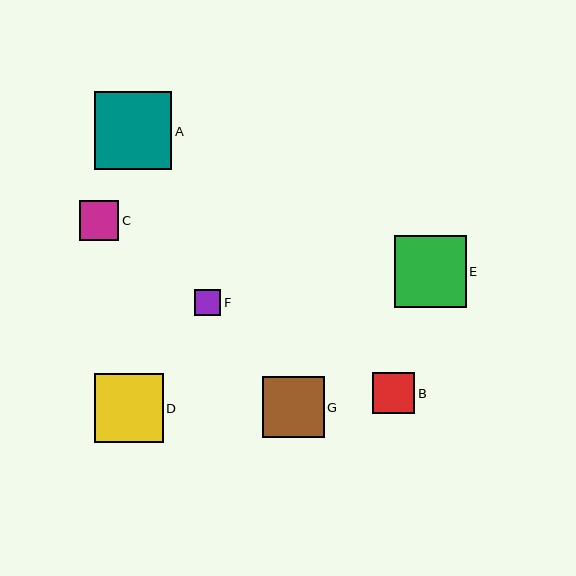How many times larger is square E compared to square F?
Square E is approximately 2.7 times the size of square F.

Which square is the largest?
Square A is the largest with a size of approximately 77 pixels.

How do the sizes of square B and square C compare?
Square B and square C are approximately the same size.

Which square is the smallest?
Square F is the smallest with a size of approximately 26 pixels.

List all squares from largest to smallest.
From largest to smallest: A, E, D, G, B, C, F.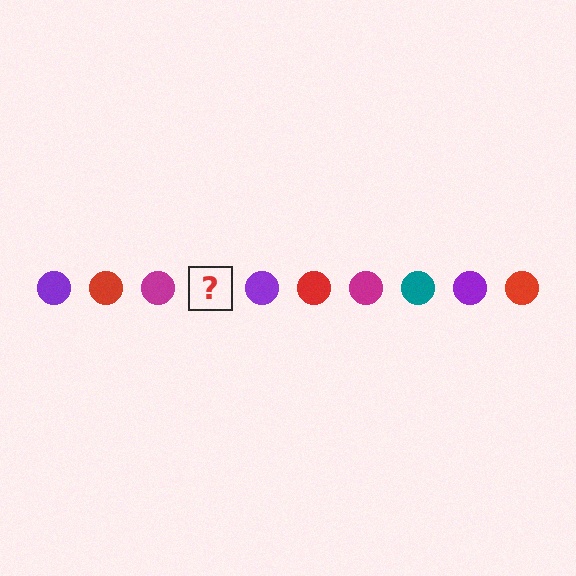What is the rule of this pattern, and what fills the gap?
The rule is that the pattern cycles through purple, red, magenta, teal circles. The gap should be filled with a teal circle.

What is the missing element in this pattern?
The missing element is a teal circle.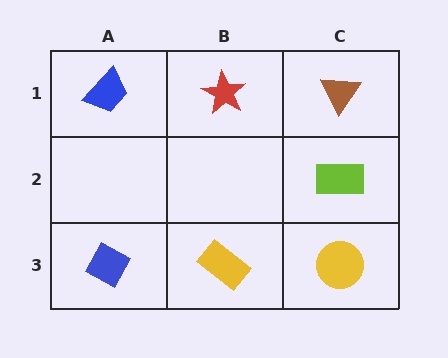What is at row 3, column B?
A yellow rectangle.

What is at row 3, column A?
A blue diamond.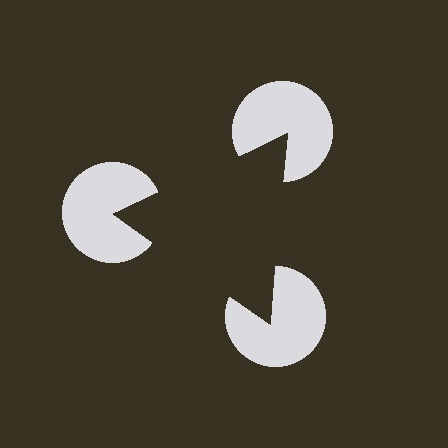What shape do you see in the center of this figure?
An illusory triangle — its edges are inferred from the aligned wedge cuts in the pac-man discs, not physically drawn.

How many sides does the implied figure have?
3 sides.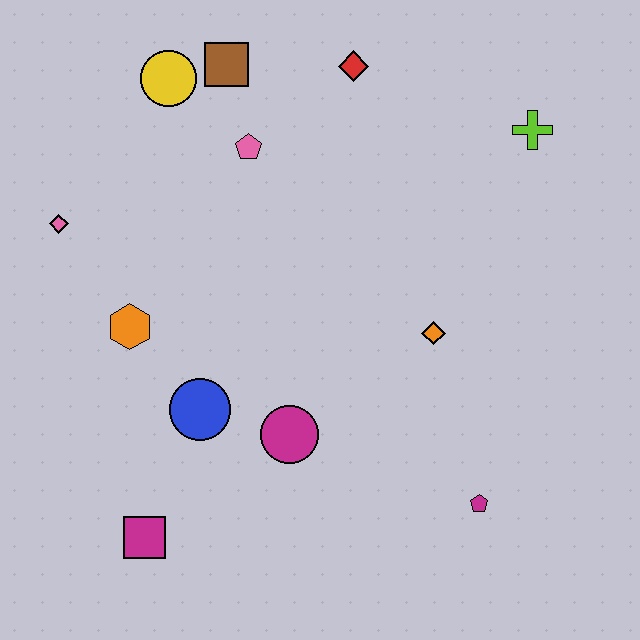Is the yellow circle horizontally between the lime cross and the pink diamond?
Yes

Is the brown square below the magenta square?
No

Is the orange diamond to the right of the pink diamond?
Yes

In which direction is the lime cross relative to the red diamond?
The lime cross is to the right of the red diamond.